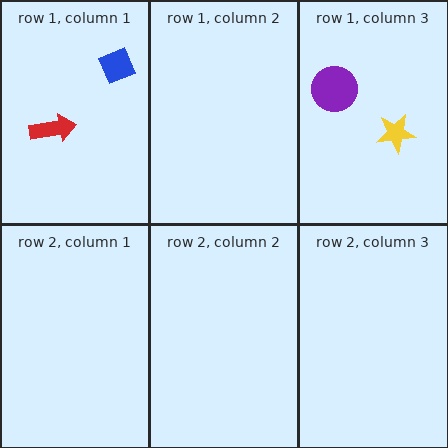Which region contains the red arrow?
The row 1, column 1 region.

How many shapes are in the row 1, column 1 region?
2.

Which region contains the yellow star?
The row 1, column 3 region.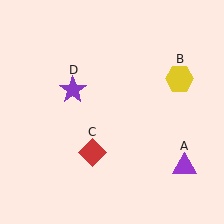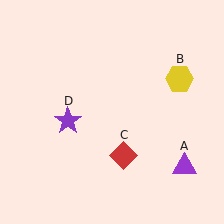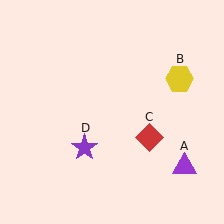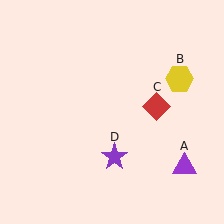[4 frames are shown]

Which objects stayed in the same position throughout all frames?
Purple triangle (object A) and yellow hexagon (object B) remained stationary.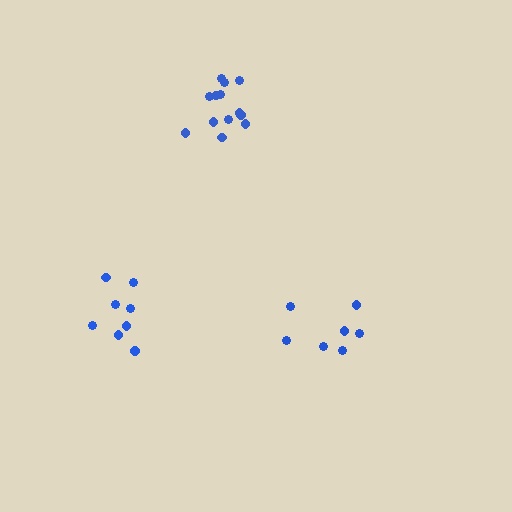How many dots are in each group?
Group 1: 13 dots, Group 2: 7 dots, Group 3: 8 dots (28 total).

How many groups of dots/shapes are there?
There are 3 groups.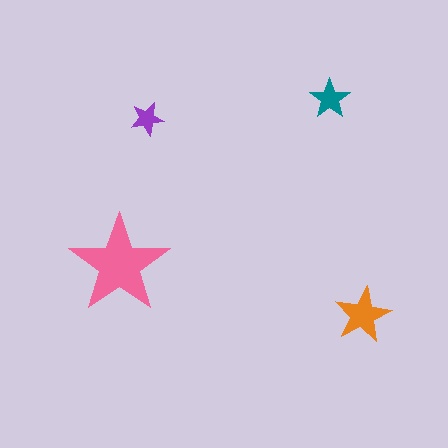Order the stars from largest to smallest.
the pink one, the orange one, the teal one, the purple one.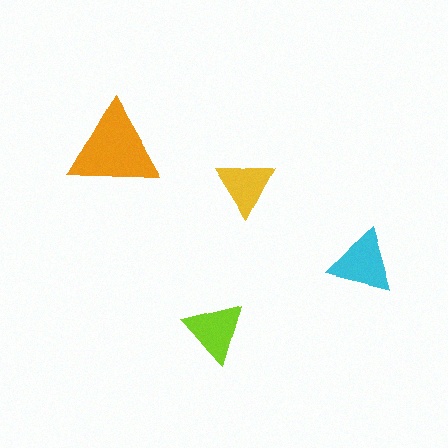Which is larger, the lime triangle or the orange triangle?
The orange one.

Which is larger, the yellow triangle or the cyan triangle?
The cyan one.